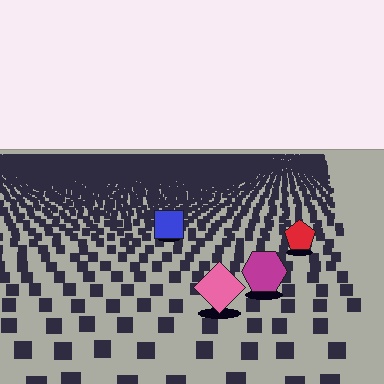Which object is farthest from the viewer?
The blue square is farthest from the viewer. It appears smaller and the ground texture around it is denser.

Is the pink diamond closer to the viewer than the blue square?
Yes. The pink diamond is closer — you can tell from the texture gradient: the ground texture is coarser near it.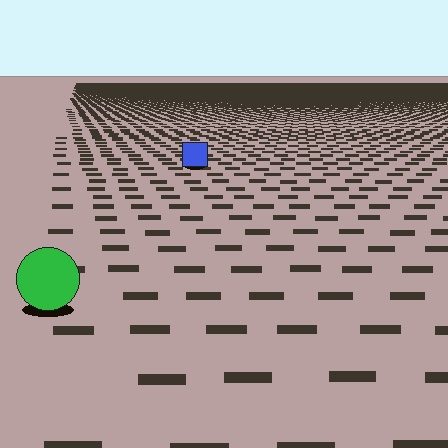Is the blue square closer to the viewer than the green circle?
No. The green circle is closer — you can tell from the texture gradient: the ground texture is coarser near it.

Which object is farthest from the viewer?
The blue square is farthest from the viewer. It appears smaller and the ground texture around it is denser.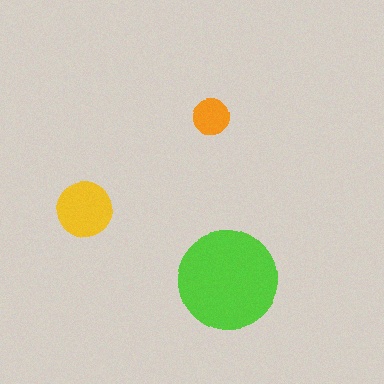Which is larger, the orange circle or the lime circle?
The lime one.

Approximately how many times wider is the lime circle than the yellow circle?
About 2 times wider.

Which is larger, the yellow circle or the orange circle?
The yellow one.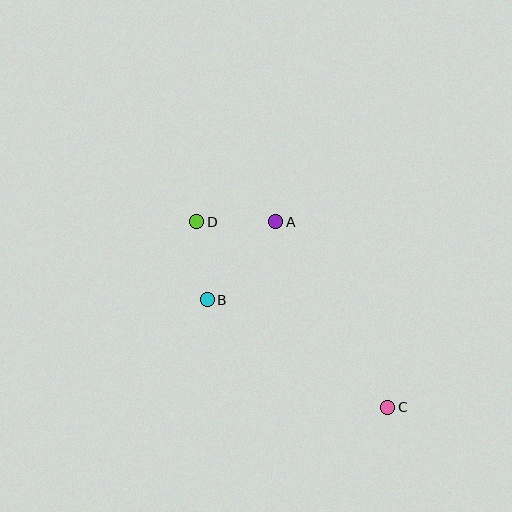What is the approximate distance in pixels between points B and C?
The distance between B and C is approximately 210 pixels.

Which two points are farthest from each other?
Points C and D are farthest from each other.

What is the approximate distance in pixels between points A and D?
The distance between A and D is approximately 79 pixels.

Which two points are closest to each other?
Points B and D are closest to each other.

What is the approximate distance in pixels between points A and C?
The distance between A and C is approximately 217 pixels.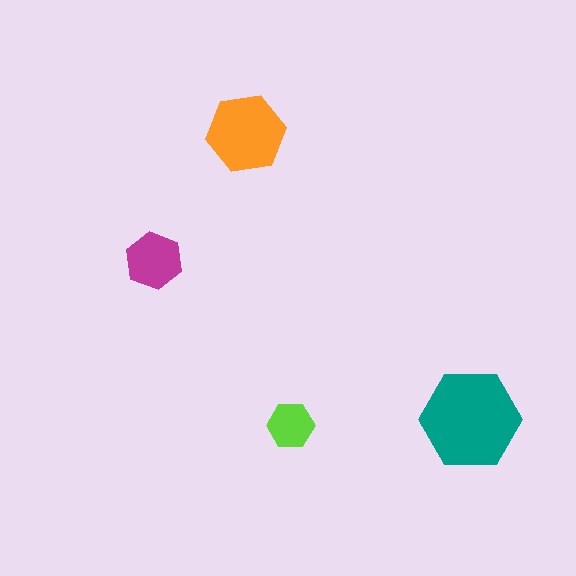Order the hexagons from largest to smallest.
the teal one, the orange one, the magenta one, the lime one.